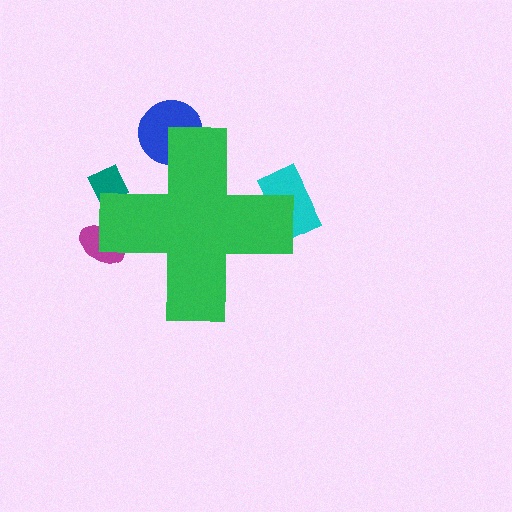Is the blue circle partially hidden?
Yes, the blue circle is partially hidden behind the green cross.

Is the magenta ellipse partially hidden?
Yes, the magenta ellipse is partially hidden behind the green cross.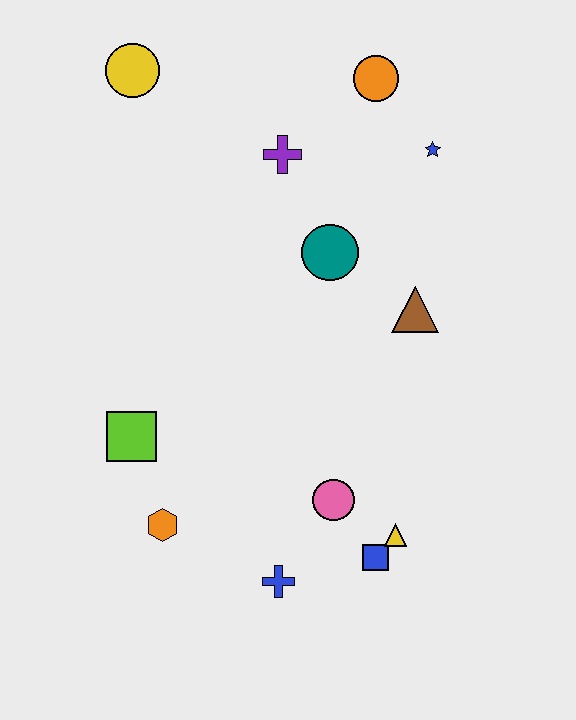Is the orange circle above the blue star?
Yes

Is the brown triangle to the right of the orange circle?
Yes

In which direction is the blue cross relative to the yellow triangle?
The blue cross is to the left of the yellow triangle.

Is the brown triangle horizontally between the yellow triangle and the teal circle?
No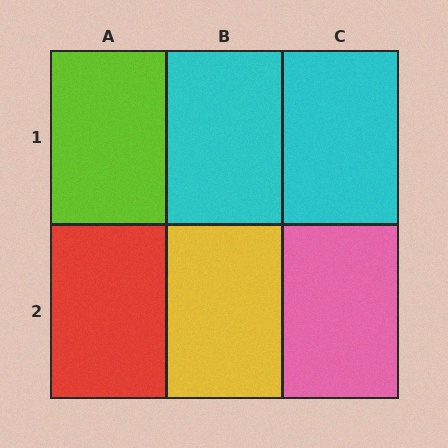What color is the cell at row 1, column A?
Lime.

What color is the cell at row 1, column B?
Cyan.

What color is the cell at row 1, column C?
Cyan.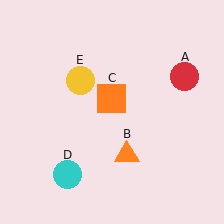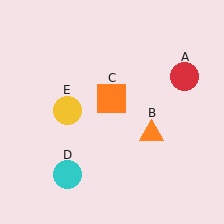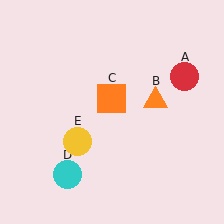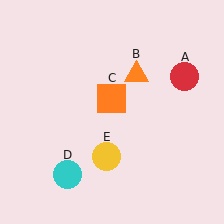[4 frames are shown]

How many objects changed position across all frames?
2 objects changed position: orange triangle (object B), yellow circle (object E).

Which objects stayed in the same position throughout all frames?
Red circle (object A) and orange square (object C) and cyan circle (object D) remained stationary.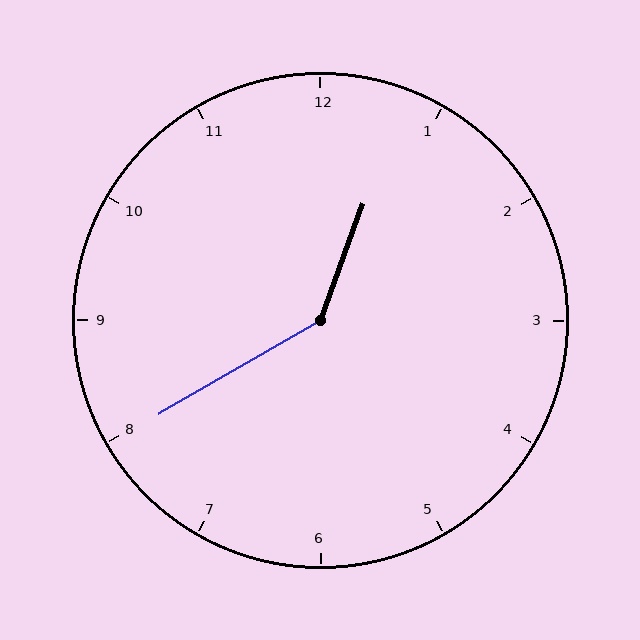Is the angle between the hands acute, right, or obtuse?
It is obtuse.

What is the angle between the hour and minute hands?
Approximately 140 degrees.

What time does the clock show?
12:40.